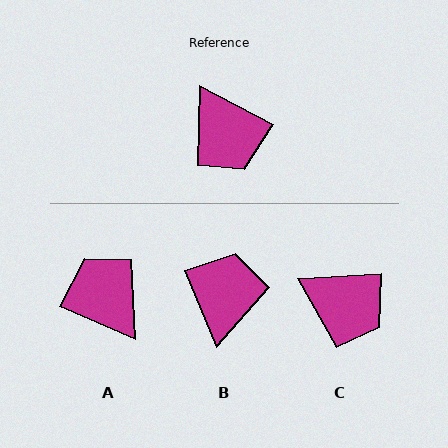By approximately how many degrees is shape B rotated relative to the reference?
Approximately 140 degrees counter-clockwise.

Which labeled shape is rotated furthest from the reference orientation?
A, about 176 degrees away.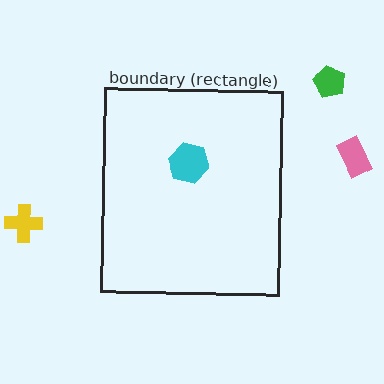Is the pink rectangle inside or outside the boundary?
Outside.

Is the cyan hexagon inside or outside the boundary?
Inside.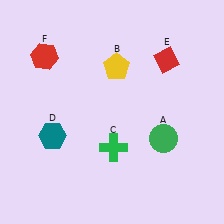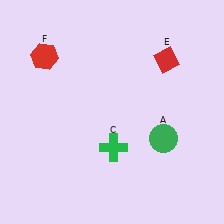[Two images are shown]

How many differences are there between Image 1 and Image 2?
There are 2 differences between the two images.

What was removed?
The teal hexagon (D), the yellow pentagon (B) were removed in Image 2.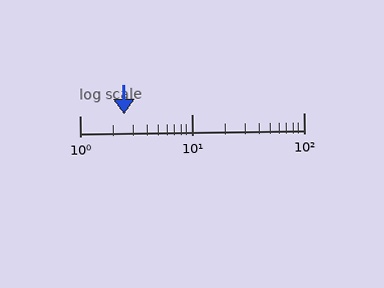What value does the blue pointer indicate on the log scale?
The pointer indicates approximately 2.5.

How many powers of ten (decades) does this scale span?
The scale spans 2 decades, from 1 to 100.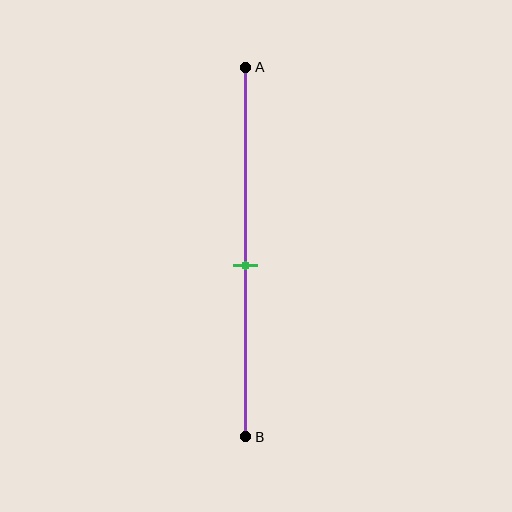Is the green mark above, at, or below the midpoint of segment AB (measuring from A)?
The green mark is below the midpoint of segment AB.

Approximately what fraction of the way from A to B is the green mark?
The green mark is approximately 55% of the way from A to B.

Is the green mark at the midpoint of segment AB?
No, the mark is at about 55% from A, not at the 50% midpoint.